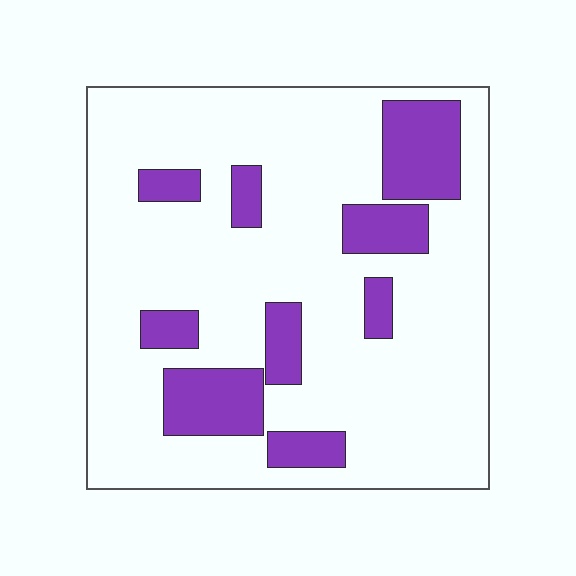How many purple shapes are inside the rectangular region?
9.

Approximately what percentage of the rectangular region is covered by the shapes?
Approximately 20%.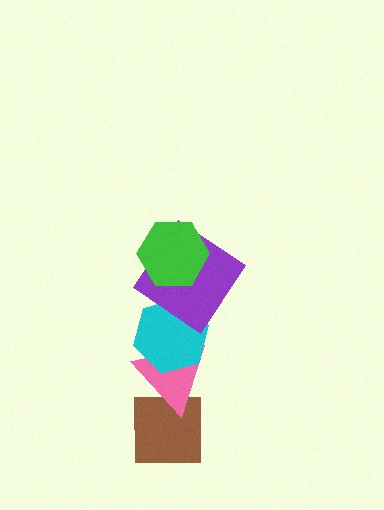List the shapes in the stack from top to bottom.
From top to bottom: the green hexagon, the purple diamond, the cyan hexagon, the pink triangle, the brown square.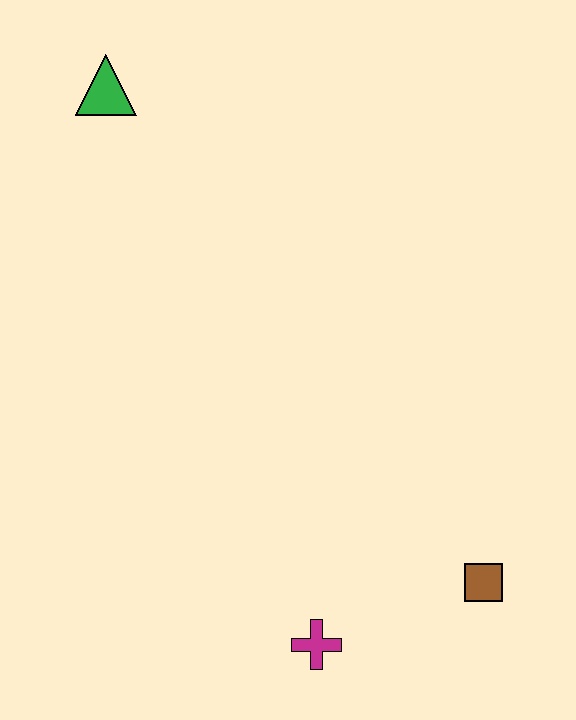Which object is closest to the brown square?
The magenta cross is closest to the brown square.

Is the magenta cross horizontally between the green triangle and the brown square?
Yes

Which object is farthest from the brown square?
The green triangle is farthest from the brown square.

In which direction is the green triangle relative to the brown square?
The green triangle is above the brown square.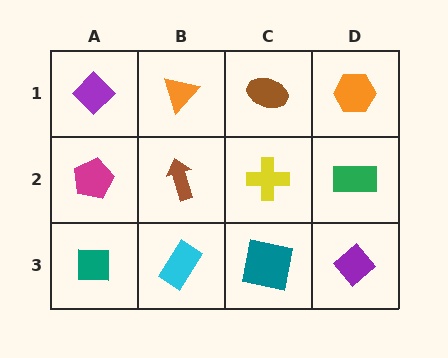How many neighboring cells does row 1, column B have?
3.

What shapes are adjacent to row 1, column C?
A yellow cross (row 2, column C), an orange triangle (row 1, column B), an orange hexagon (row 1, column D).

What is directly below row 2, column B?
A cyan rectangle.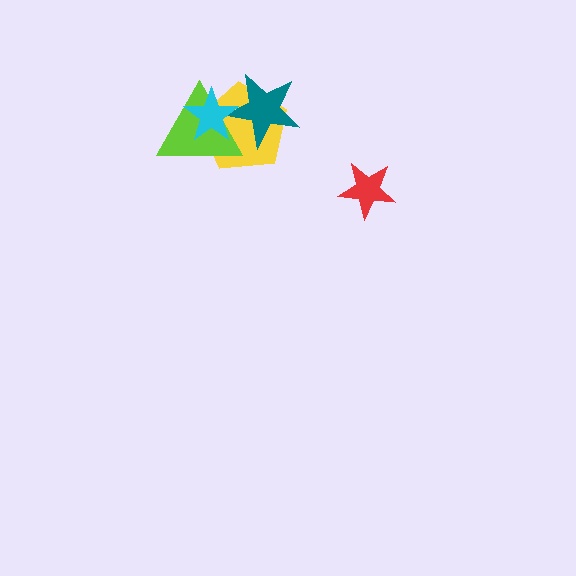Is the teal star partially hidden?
Yes, it is partially covered by another shape.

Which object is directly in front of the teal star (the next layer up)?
The lime triangle is directly in front of the teal star.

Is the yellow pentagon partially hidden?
Yes, it is partially covered by another shape.